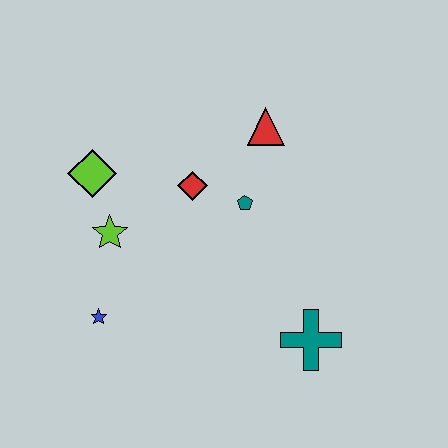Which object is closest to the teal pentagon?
The red diamond is closest to the teal pentagon.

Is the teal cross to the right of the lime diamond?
Yes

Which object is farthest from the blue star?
The red triangle is farthest from the blue star.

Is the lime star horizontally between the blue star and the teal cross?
Yes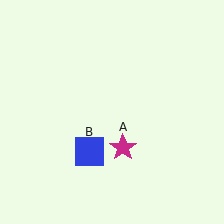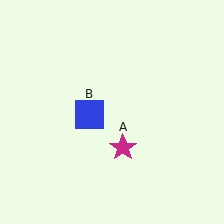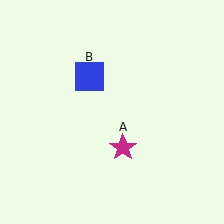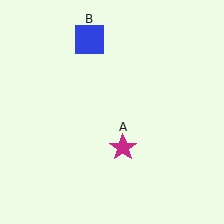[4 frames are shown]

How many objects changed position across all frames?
1 object changed position: blue square (object B).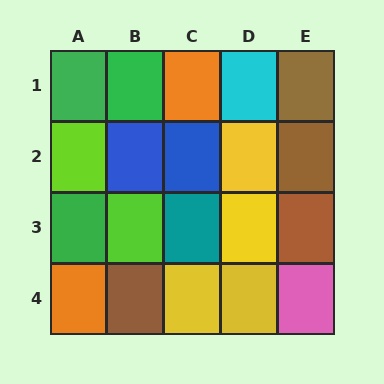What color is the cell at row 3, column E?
Brown.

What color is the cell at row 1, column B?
Green.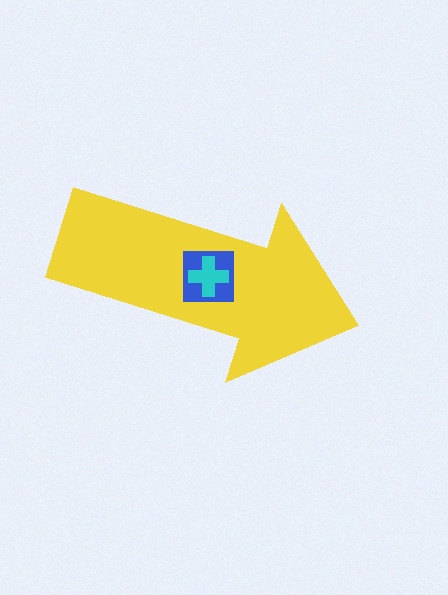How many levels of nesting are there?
3.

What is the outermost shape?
The yellow arrow.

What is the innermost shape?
The cyan cross.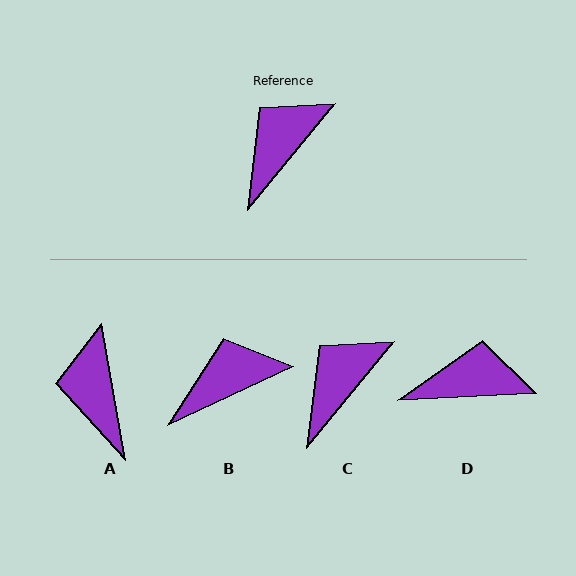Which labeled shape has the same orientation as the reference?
C.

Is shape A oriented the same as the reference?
No, it is off by about 49 degrees.